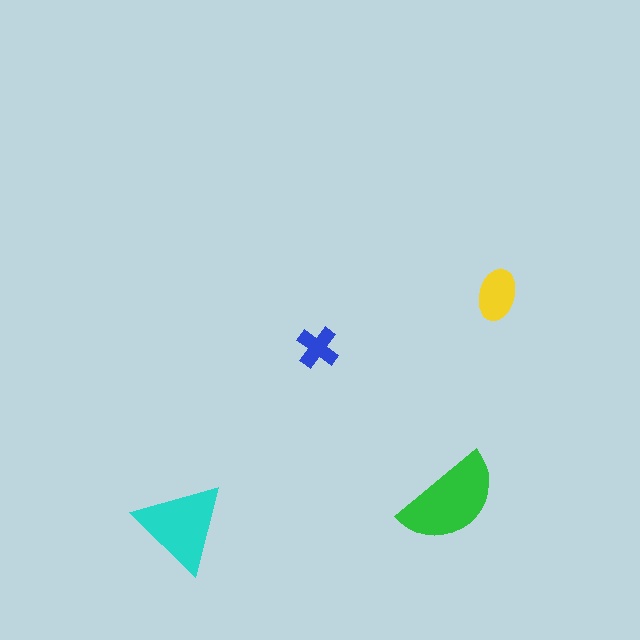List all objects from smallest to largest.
The blue cross, the yellow ellipse, the cyan triangle, the green semicircle.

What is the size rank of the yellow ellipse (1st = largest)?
3rd.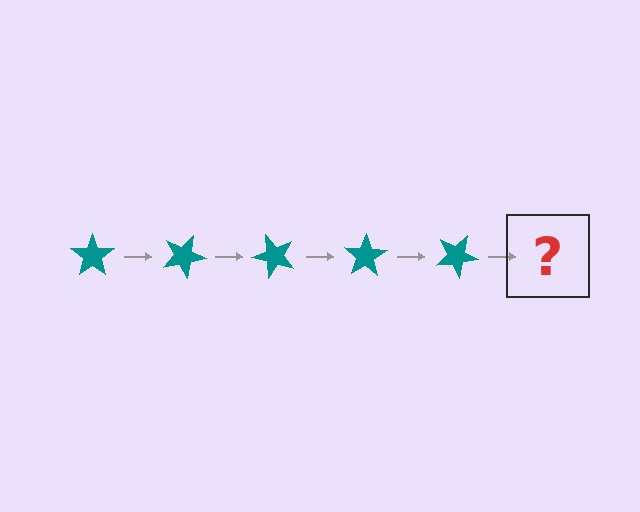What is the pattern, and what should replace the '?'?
The pattern is that the star rotates 25 degrees each step. The '?' should be a teal star rotated 125 degrees.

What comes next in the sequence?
The next element should be a teal star rotated 125 degrees.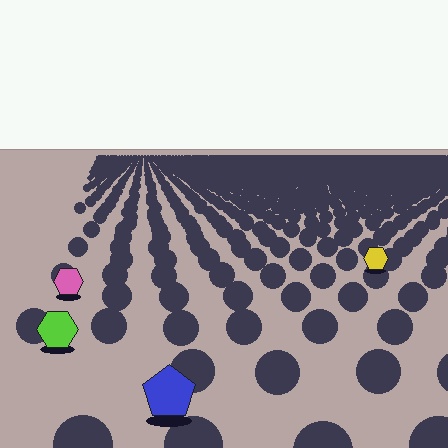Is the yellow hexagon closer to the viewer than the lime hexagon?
No. The lime hexagon is closer — you can tell from the texture gradient: the ground texture is coarser near it.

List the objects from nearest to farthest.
From nearest to farthest: the blue pentagon, the lime hexagon, the pink hexagon, the yellow hexagon.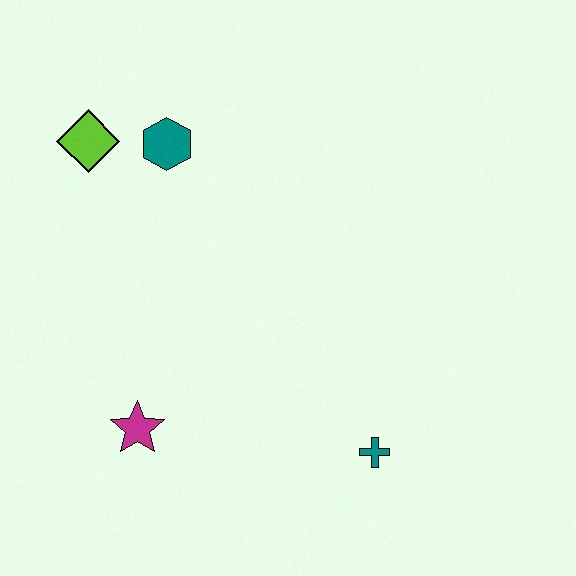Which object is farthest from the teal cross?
The lime diamond is farthest from the teal cross.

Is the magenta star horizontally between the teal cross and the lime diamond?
Yes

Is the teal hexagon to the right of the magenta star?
Yes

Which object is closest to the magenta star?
The teal cross is closest to the magenta star.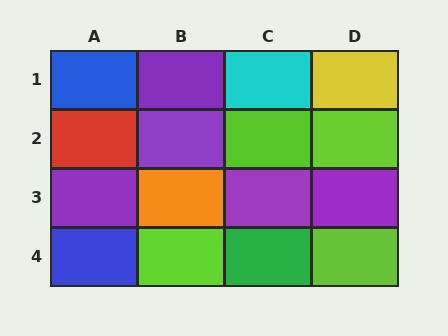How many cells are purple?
5 cells are purple.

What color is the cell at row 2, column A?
Red.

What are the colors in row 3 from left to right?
Purple, orange, purple, purple.